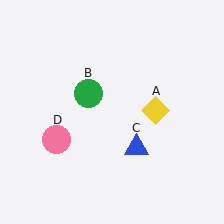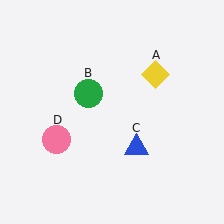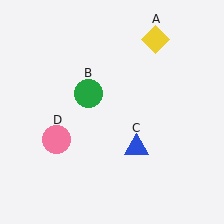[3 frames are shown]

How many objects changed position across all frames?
1 object changed position: yellow diamond (object A).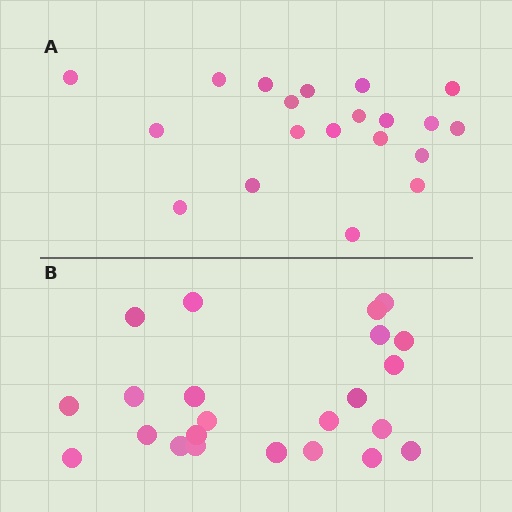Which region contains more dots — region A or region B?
Region B (the bottom region) has more dots.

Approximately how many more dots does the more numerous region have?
Region B has just a few more — roughly 2 or 3 more dots than region A.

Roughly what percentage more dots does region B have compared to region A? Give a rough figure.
About 15% more.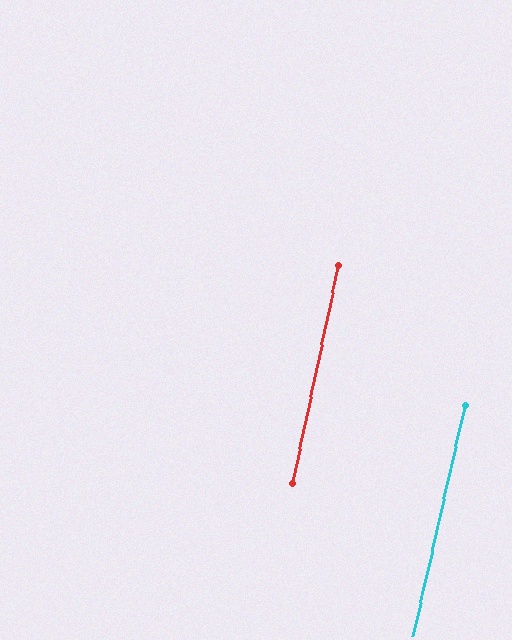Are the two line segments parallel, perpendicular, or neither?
Parallel — their directions differ by only 0.8°.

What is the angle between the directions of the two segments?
Approximately 1 degree.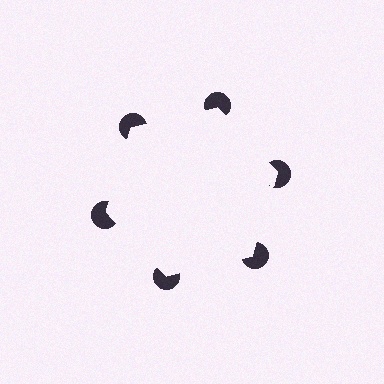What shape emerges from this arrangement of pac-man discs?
An illusory hexagon — its edges are inferred from the aligned wedge cuts in the pac-man discs, not physically drawn.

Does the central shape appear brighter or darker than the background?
It typically appears slightly brighter than the background, even though no actual brightness change is drawn.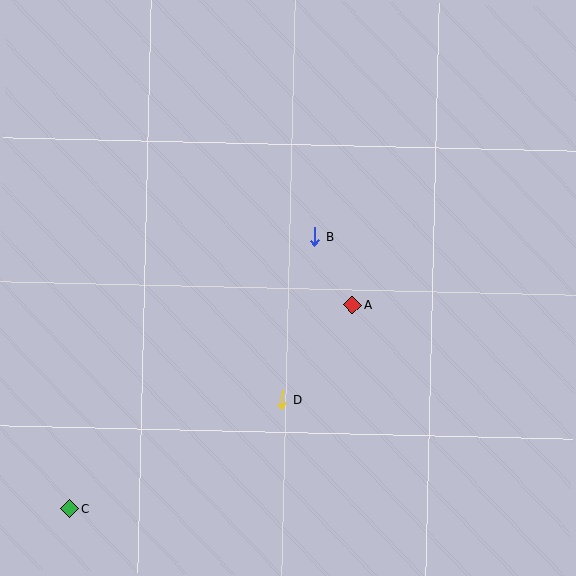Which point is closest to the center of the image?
Point B at (315, 236) is closest to the center.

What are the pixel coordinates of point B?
Point B is at (315, 236).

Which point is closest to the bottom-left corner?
Point C is closest to the bottom-left corner.